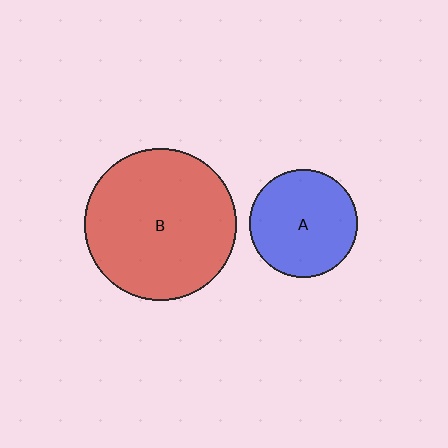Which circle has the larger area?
Circle B (red).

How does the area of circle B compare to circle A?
Approximately 2.0 times.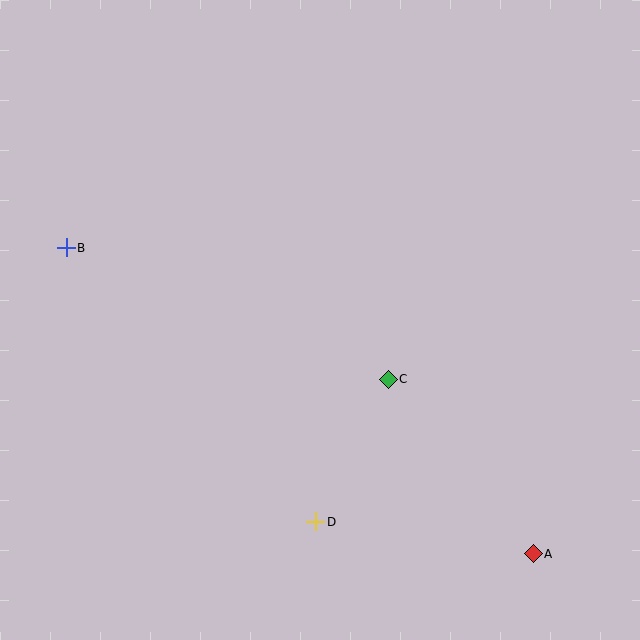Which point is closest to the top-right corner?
Point C is closest to the top-right corner.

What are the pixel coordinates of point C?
Point C is at (388, 379).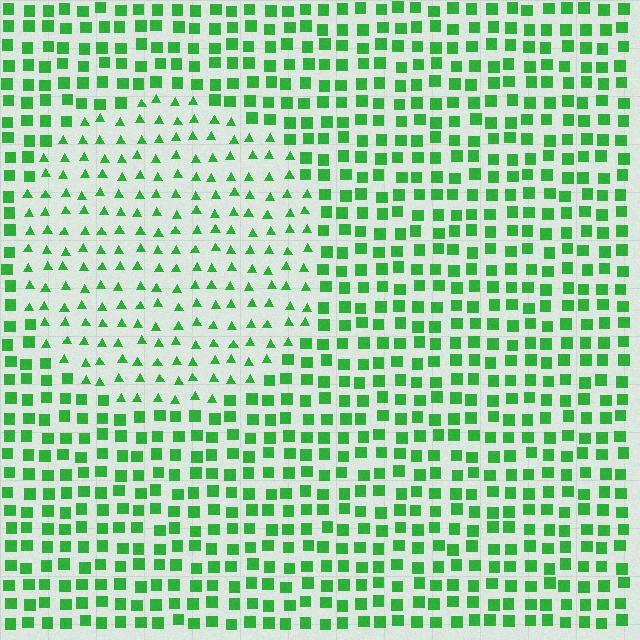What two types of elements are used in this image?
The image uses triangles inside the circle region and squares outside it.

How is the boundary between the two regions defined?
The boundary is defined by a change in element shape: triangles inside vs. squares outside. All elements share the same color and spacing.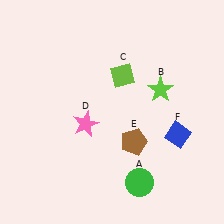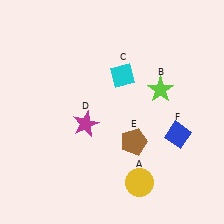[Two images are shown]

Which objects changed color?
A changed from green to yellow. C changed from lime to cyan. D changed from pink to magenta.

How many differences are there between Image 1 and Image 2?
There are 3 differences between the two images.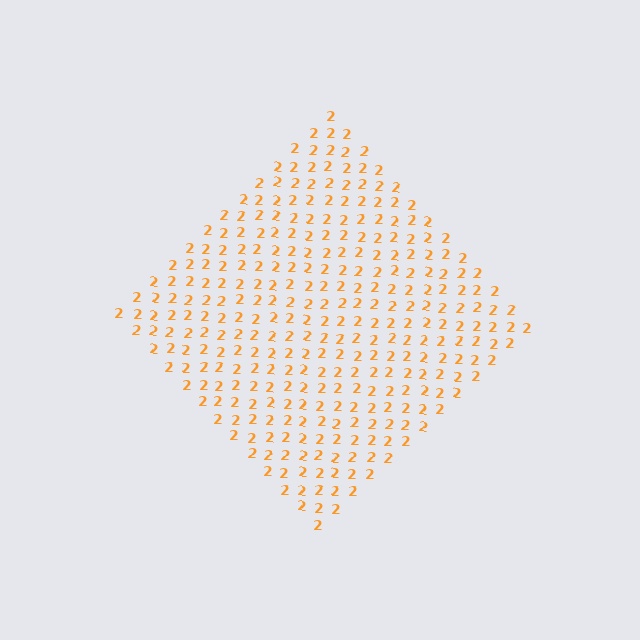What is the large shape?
The large shape is a diamond.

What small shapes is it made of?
It is made of small digit 2's.